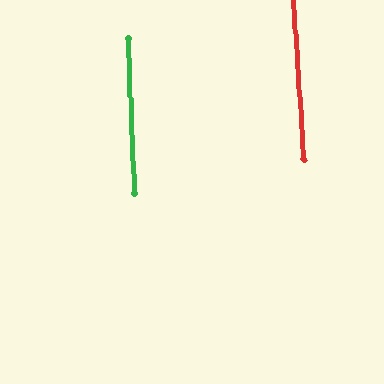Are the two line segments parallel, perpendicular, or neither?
Parallel — their directions differ by only 1.8°.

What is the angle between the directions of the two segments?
Approximately 2 degrees.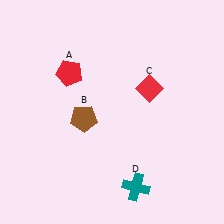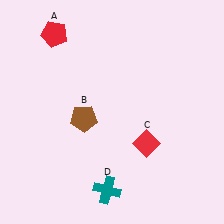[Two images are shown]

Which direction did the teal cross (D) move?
The teal cross (D) moved left.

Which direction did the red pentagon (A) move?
The red pentagon (A) moved up.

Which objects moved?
The objects that moved are: the red pentagon (A), the red diamond (C), the teal cross (D).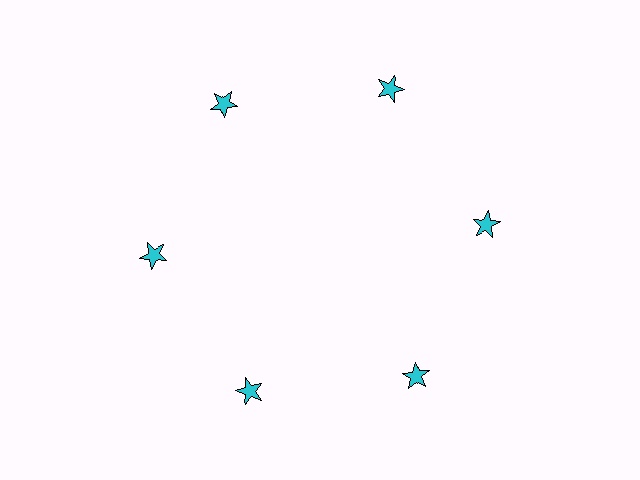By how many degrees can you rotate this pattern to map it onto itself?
The pattern maps onto itself every 60 degrees of rotation.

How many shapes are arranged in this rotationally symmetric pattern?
There are 6 shapes, arranged in 6 groups of 1.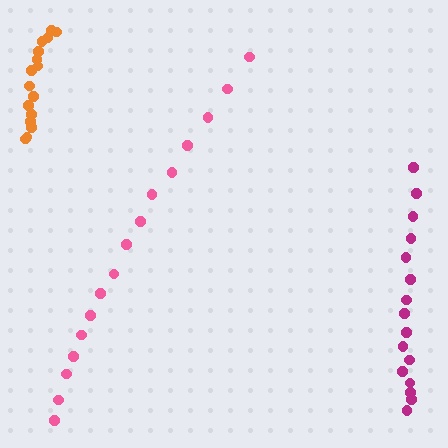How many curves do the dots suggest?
There are 3 distinct paths.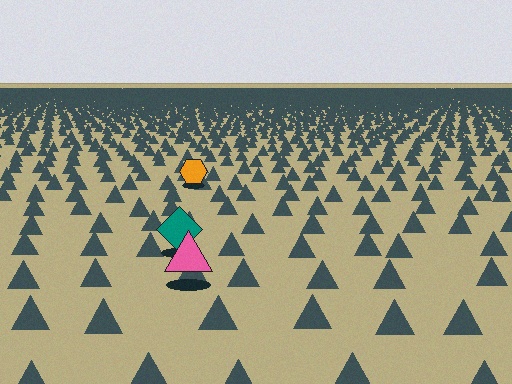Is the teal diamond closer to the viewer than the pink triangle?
No. The pink triangle is closer — you can tell from the texture gradient: the ground texture is coarser near it.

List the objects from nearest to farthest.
From nearest to farthest: the pink triangle, the teal diamond, the orange hexagon.